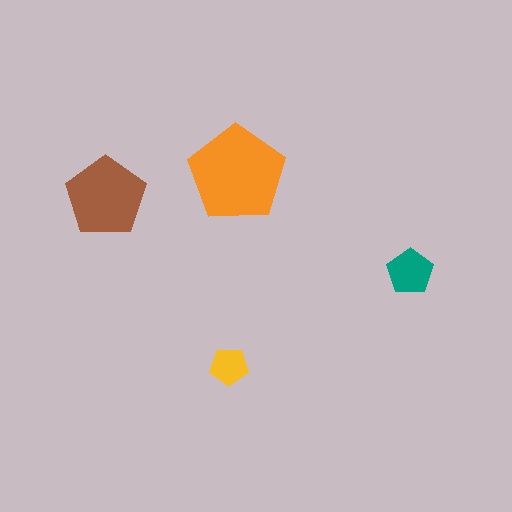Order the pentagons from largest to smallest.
the orange one, the brown one, the teal one, the yellow one.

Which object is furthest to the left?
The brown pentagon is leftmost.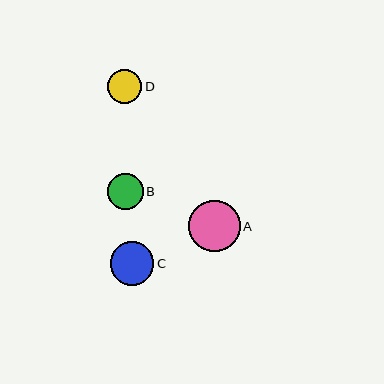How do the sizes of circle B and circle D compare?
Circle B and circle D are approximately the same size.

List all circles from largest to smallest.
From largest to smallest: A, C, B, D.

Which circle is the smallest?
Circle D is the smallest with a size of approximately 34 pixels.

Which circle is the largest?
Circle A is the largest with a size of approximately 51 pixels.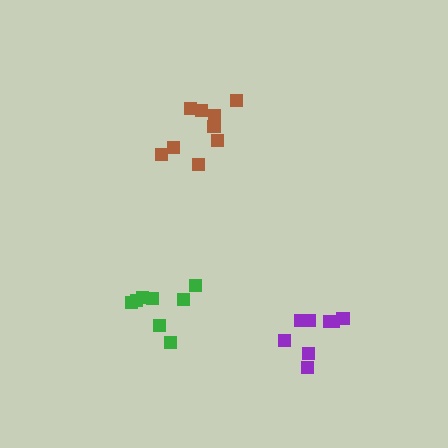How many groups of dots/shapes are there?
There are 3 groups.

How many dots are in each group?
Group 1: 8 dots, Group 2: 9 dots, Group 3: 8 dots (25 total).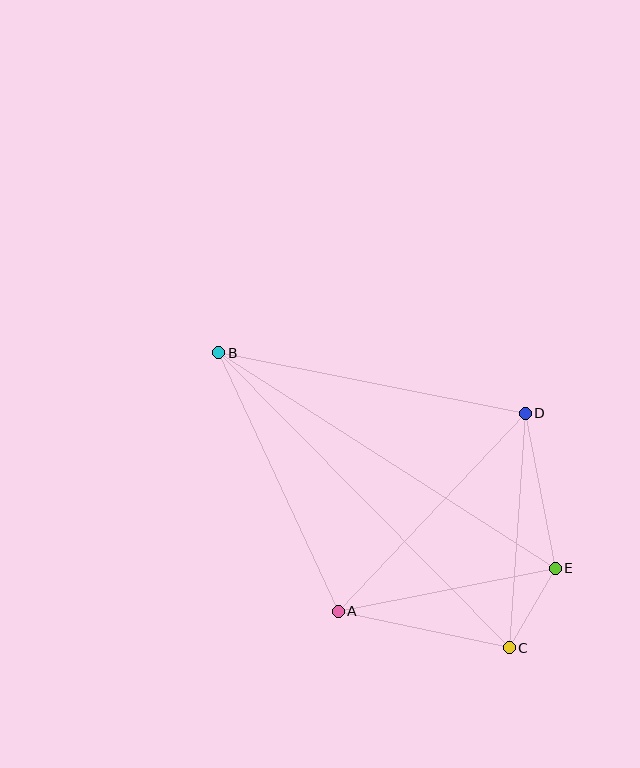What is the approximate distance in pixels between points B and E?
The distance between B and E is approximately 399 pixels.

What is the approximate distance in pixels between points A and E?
The distance between A and E is approximately 221 pixels.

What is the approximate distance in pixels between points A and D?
The distance between A and D is approximately 272 pixels.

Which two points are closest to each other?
Points C and E are closest to each other.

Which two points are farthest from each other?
Points B and C are farthest from each other.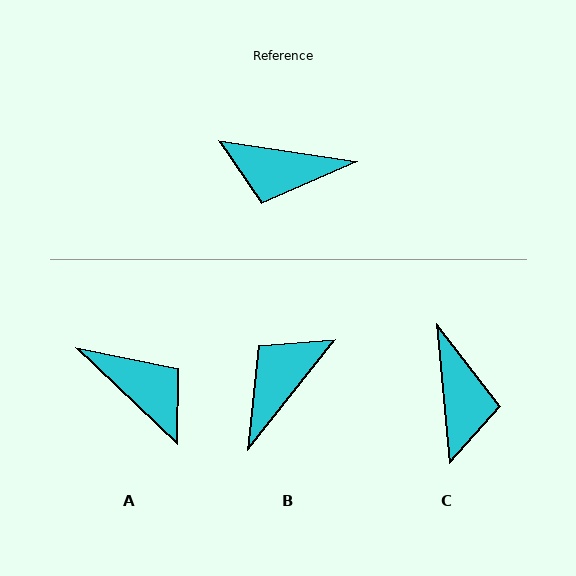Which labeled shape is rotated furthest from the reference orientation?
A, about 145 degrees away.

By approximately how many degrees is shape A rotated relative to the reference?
Approximately 145 degrees counter-clockwise.